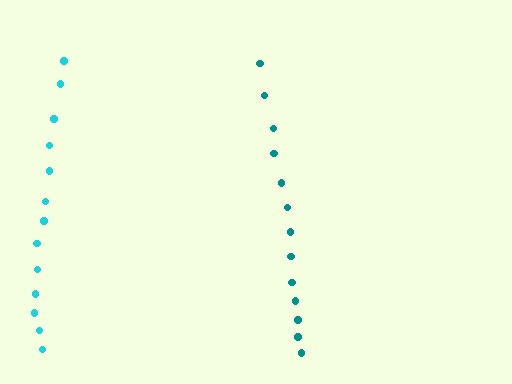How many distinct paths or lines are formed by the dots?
There are 2 distinct paths.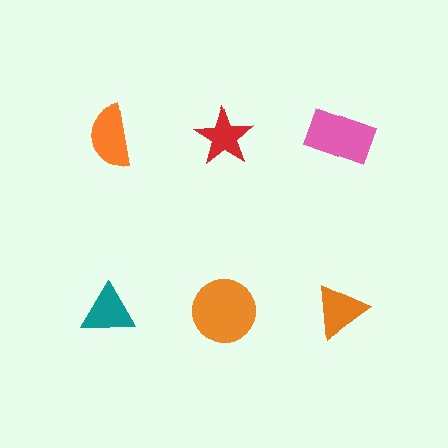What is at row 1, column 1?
An orange semicircle.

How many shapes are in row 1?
3 shapes.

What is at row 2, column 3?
An orange triangle.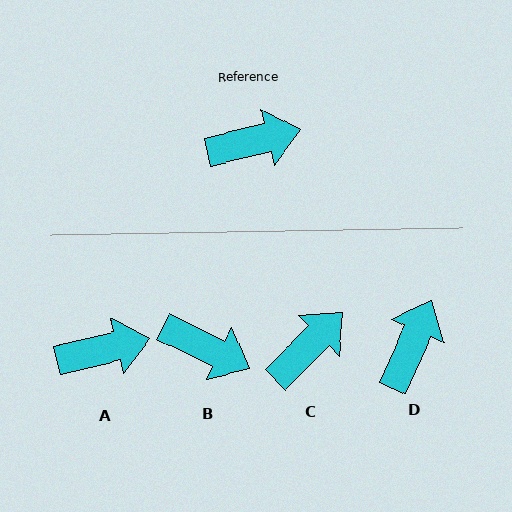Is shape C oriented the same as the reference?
No, it is off by about 31 degrees.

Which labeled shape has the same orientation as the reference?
A.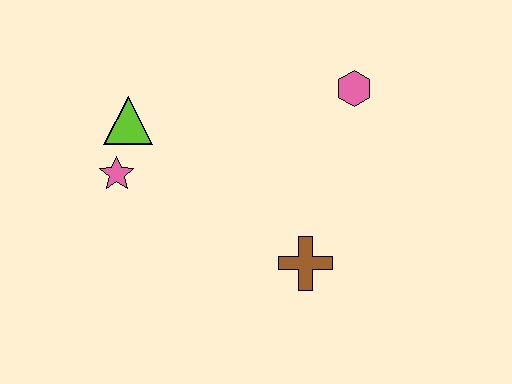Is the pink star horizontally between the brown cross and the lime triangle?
No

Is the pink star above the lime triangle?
No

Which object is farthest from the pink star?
The pink hexagon is farthest from the pink star.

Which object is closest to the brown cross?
The pink hexagon is closest to the brown cross.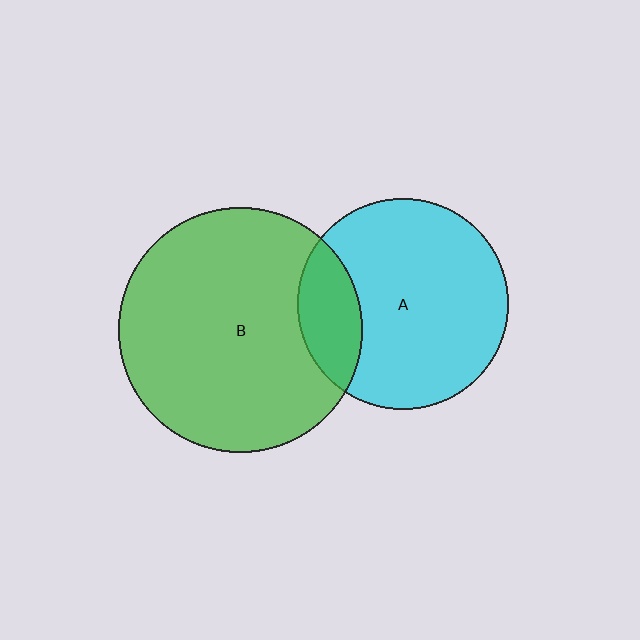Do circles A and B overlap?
Yes.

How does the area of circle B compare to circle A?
Approximately 1.3 times.